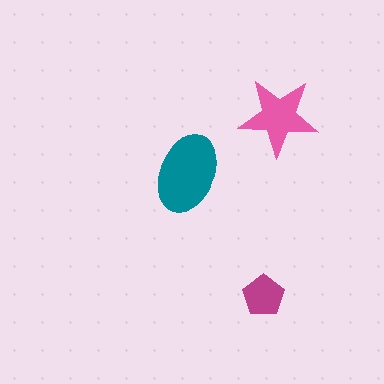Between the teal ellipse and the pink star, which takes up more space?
The teal ellipse.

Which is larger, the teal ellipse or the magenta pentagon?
The teal ellipse.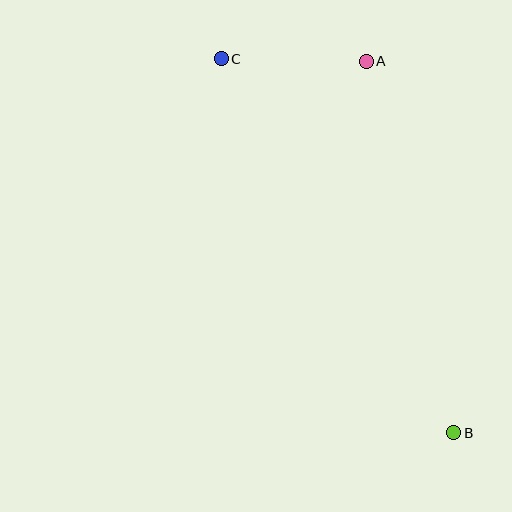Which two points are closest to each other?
Points A and C are closest to each other.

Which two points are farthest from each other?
Points B and C are farthest from each other.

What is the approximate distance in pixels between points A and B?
The distance between A and B is approximately 382 pixels.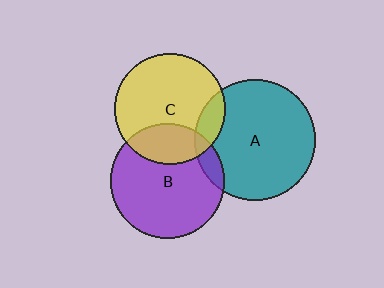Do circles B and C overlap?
Yes.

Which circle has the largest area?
Circle A (teal).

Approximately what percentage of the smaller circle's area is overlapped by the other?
Approximately 25%.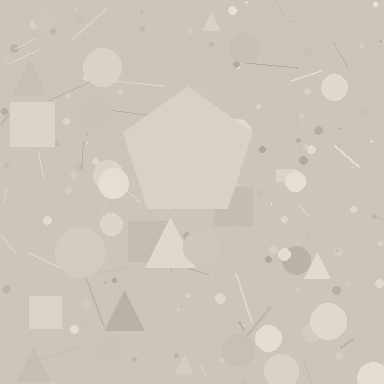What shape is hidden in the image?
A pentagon is hidden in the image.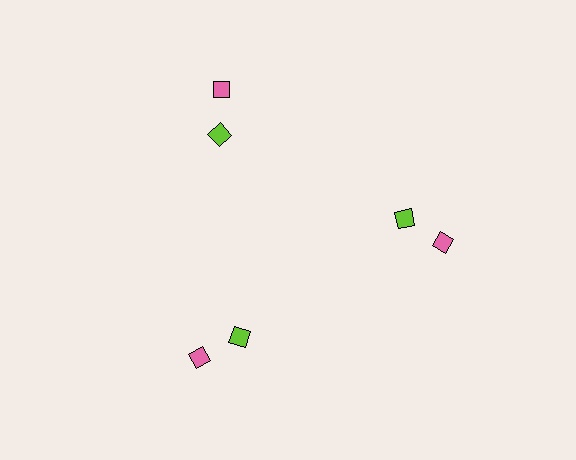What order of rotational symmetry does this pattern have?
This pattern has 3-fold rotational symmetry.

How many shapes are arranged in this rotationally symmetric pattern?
There are 6 shapes, arranged in 3 groups of 2.